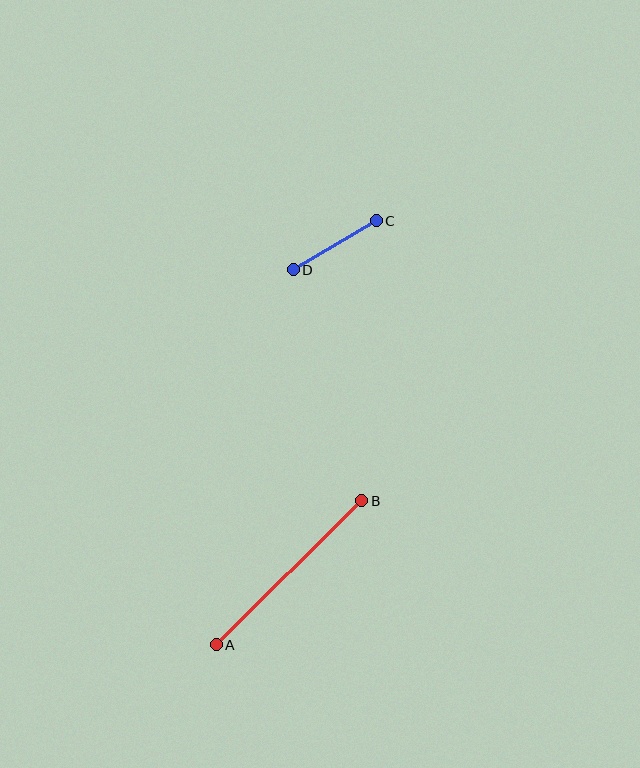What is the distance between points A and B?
The distance is approximately 204 pixels.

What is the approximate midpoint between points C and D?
The midpoint is at approximately (335, 245) pixels.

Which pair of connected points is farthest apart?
Points A and B are farthest apart.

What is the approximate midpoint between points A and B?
The midpoint is at approximately (289, 573) pixels.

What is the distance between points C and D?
The distance is approximately 97 pixels.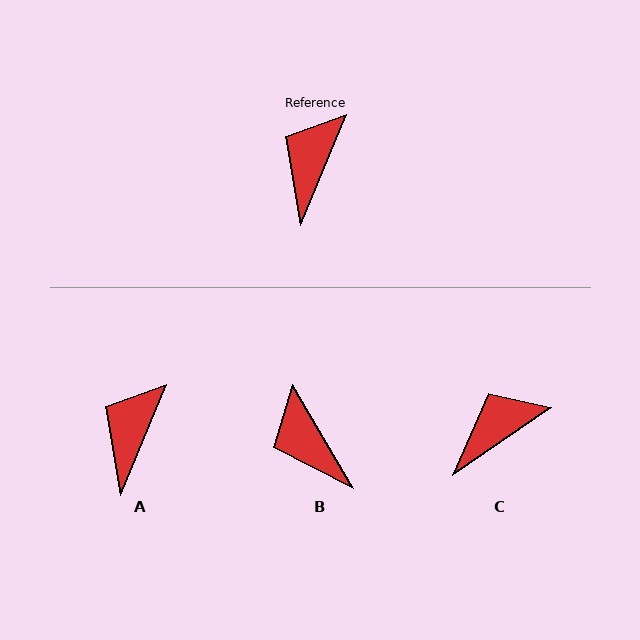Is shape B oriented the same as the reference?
No, it is off by about 54 degrees.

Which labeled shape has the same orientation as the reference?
A.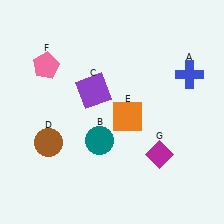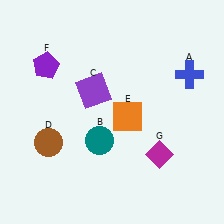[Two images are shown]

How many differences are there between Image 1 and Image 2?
There is 1 difference between the two images.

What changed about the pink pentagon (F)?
In Image 1, F is pink. In Image 2, it changed to purple.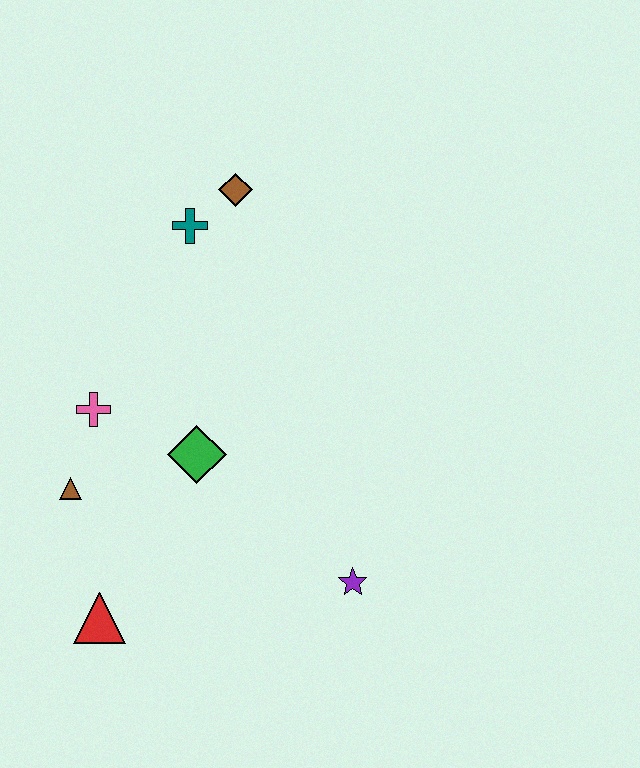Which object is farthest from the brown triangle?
The brown diamond is farthest from the brown triangle.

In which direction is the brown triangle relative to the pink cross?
The brown triangle is below the pink cross.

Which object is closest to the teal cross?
The brown diamond is closest to the teal cross.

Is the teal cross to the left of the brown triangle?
No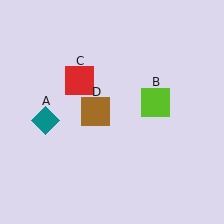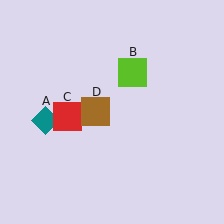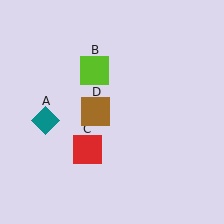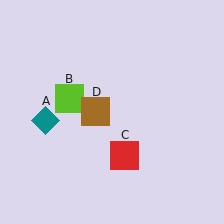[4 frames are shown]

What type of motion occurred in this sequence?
The lime square (object B), red square (object C) rotated counterclockwise around the center of the scene.